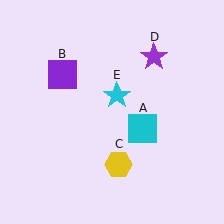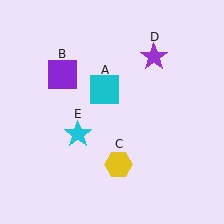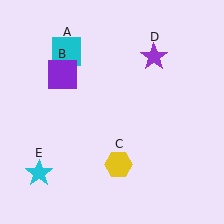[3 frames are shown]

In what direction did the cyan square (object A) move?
The cyan square (object A) moved up and to the left.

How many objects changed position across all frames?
2 objects changed position: cyan square (object A), cyan star (object E).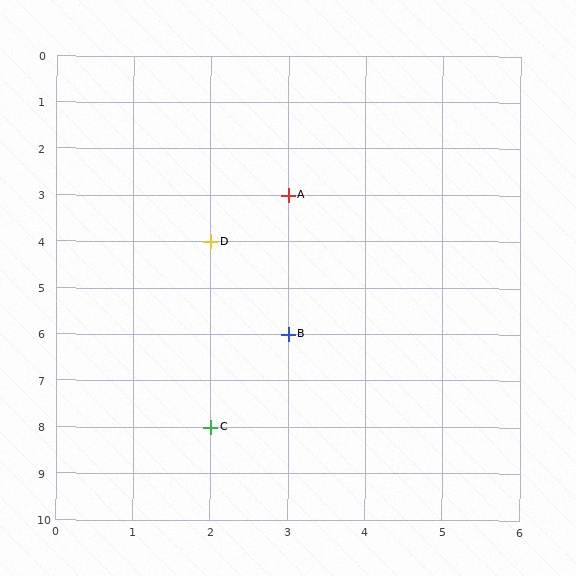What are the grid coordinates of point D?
Point D is at grid coordinates (2, 4).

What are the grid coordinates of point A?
Point A is at grid coordinates (3, 3).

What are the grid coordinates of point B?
Point B is at grid coordinates (3, 6).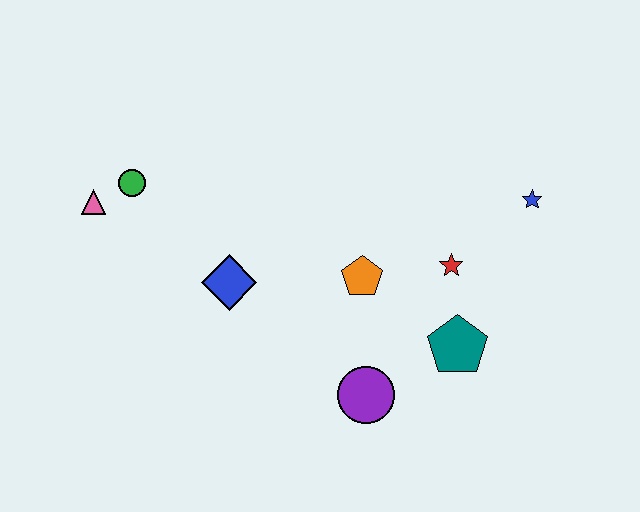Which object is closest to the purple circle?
The teal pentagon is closest to the purple circle.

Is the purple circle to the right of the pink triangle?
Yes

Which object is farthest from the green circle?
The blue star is farthest from the green circle.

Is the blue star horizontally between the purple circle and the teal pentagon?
No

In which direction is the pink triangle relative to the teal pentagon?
The pink triangle is to the left of the teal pentagon.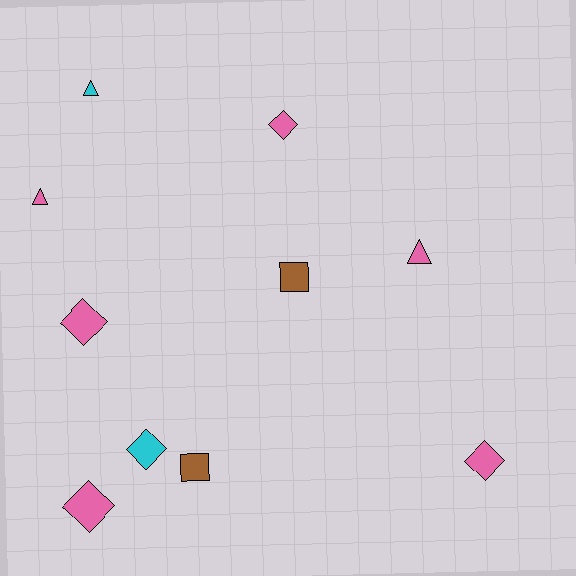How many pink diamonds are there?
There are 4 pink diamonds.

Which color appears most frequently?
Pink, with 6 objects.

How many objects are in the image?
There are 10 objects.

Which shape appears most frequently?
Diamond, with 5 objects.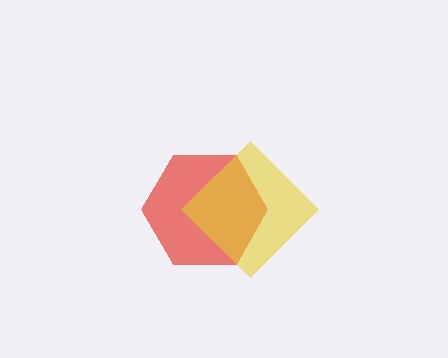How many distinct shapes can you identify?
There are 2 distinct shapes: a red hexagon, a yellow diamond.